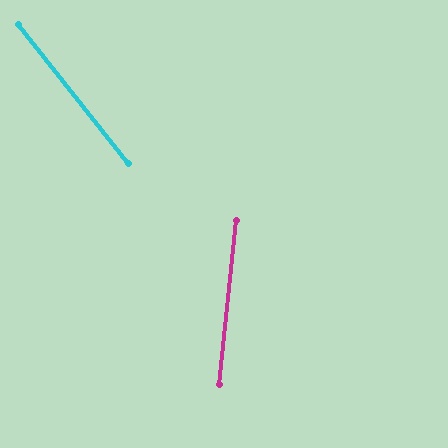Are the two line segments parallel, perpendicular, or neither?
Neither parallel nor perpendicular — they differ by about 44°.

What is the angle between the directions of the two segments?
Approximately 44 degrees.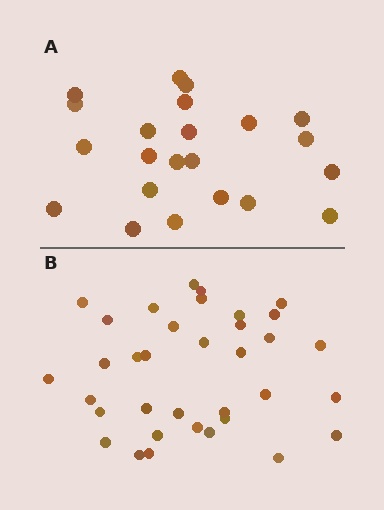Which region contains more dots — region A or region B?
Region B (the bottom region) has more dots.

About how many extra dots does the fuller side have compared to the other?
Region B has approximately 15 more dots than region A.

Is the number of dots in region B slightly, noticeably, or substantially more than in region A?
Region B has substantially more. The ratio is roughly 1.6 to 1.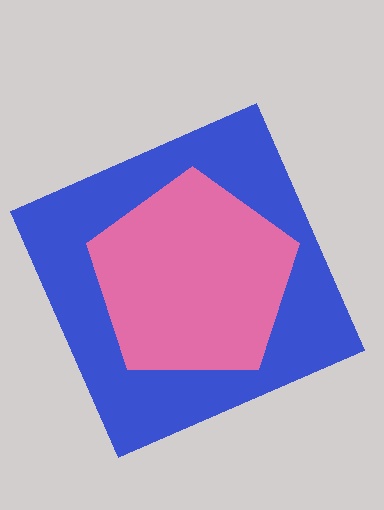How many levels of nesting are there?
2.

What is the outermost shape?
The blue square.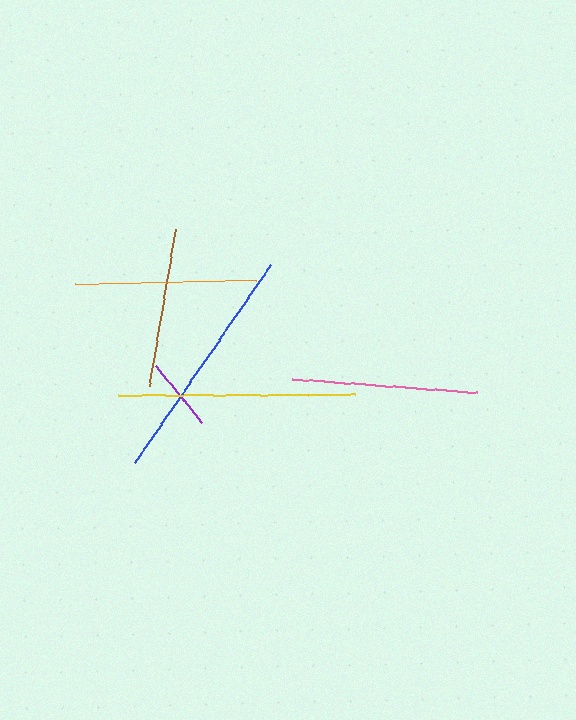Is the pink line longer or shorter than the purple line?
The pink line is longer than the purple line.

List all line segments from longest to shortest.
From longest to shortest: blue, yellow, pink, orange, brown, purple.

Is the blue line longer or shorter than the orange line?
The blue line is longer than the orange line.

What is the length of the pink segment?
The pink segment is approximately 184 pixels long.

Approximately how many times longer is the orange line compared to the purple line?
The orange line is approximately 2.5 times the length of the purple line.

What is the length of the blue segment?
The blue segment is approximately 239 pixels long.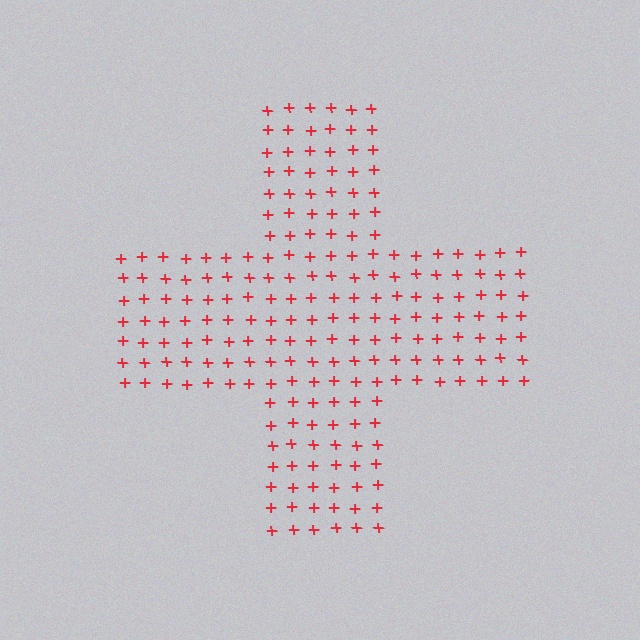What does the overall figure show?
The overall figure shows a cross.